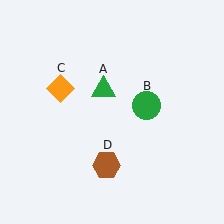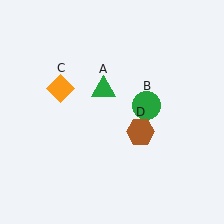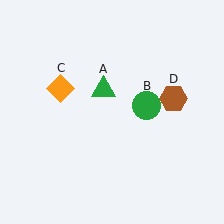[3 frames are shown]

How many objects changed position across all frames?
1 object changed position: brown hexagon (object D).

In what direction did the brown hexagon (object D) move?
The brown hexagon (object D) moved up and to the right.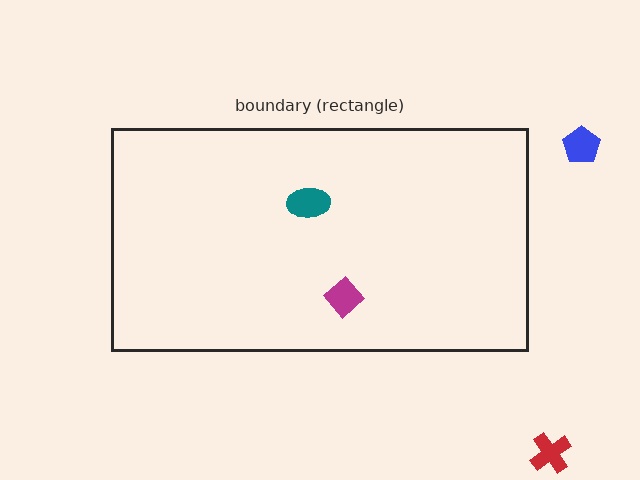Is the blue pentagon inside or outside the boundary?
Outside.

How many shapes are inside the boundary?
2 inside, 2 outside.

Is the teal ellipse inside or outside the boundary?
Inside.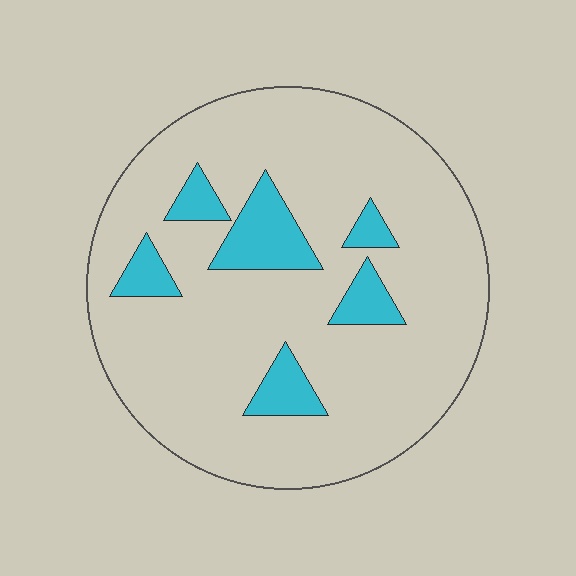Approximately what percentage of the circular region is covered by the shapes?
Approximately 15%.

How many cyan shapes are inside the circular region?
6.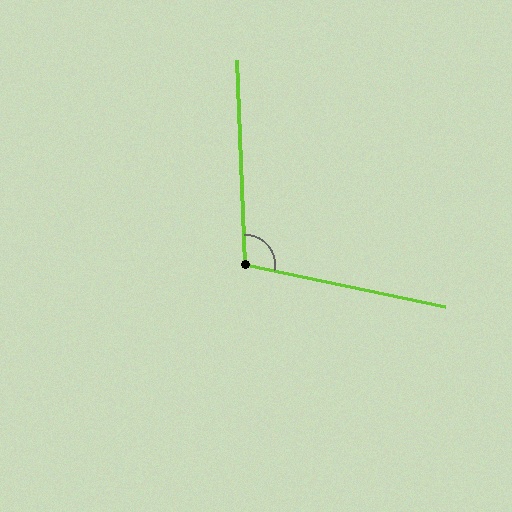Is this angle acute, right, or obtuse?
It is obtuse.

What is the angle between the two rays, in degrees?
Approximately 104 degrees.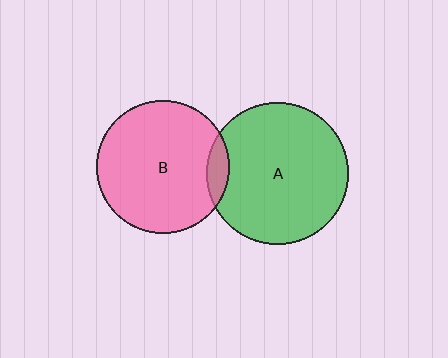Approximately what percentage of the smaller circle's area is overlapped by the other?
Approximately 10%.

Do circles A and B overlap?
Yes.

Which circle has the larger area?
Circle A (green).